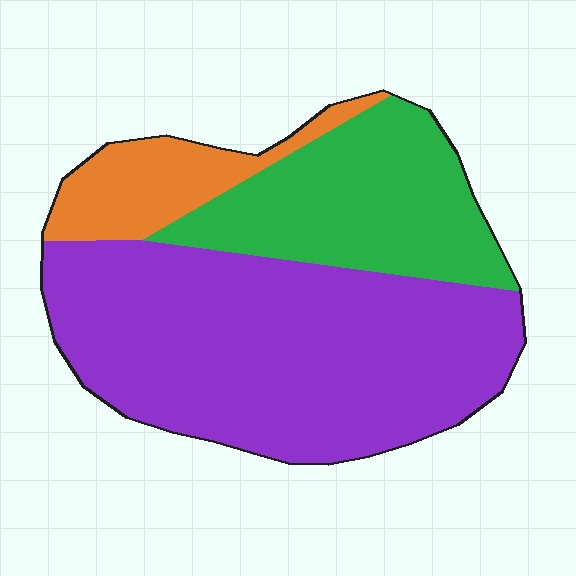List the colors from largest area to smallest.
From largest to smallest: purple, green, orange.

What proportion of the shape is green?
Green covers about 30% of the shape.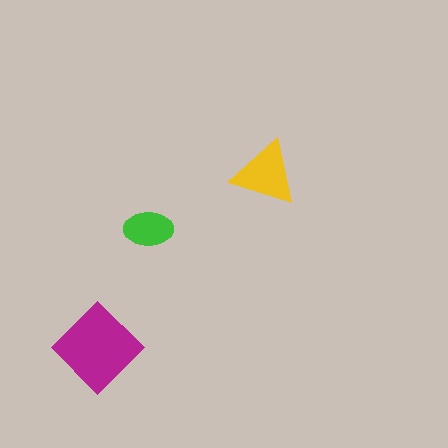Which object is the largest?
The magenta diamond.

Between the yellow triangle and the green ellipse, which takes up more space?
The yellow triangle.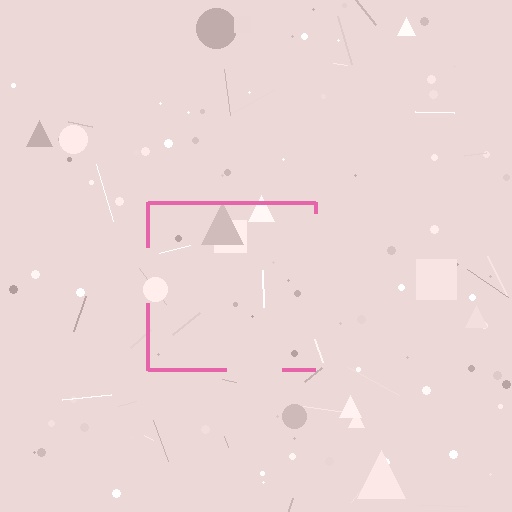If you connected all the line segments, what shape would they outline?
They would outline a square.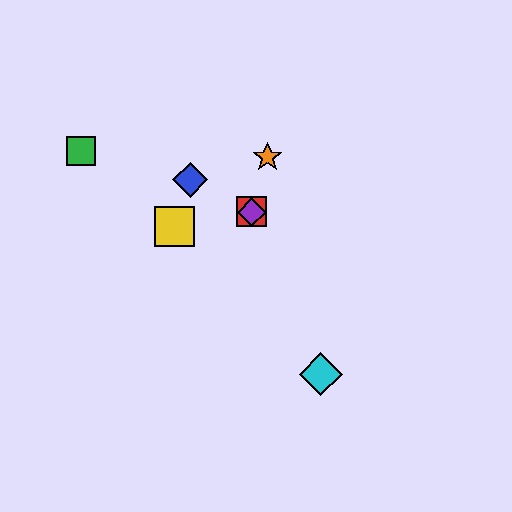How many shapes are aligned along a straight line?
3 shapes (the red square, the purple diamond, the cyan diamond) are aligned along a straight line.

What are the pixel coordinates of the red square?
The red square is at (251, 212).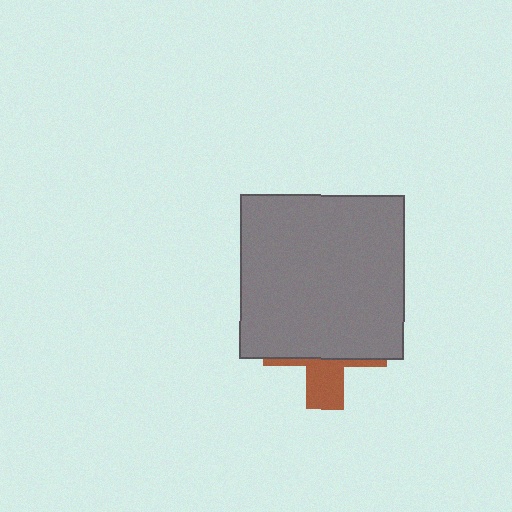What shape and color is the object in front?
The object in front is a gray square.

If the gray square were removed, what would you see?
You would see the complete brown cross.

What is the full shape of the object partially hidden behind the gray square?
The partially hidden object is a brown cross.